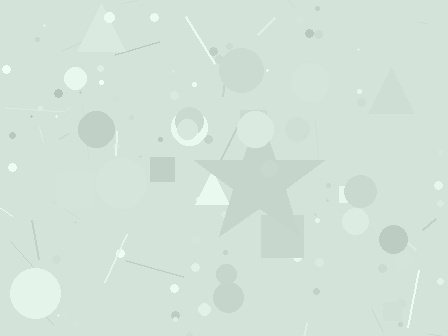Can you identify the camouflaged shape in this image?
The camouflaged shape is a star.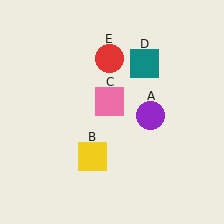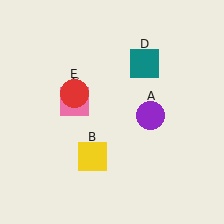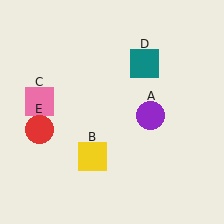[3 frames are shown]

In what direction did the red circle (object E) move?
The red circle (object E) moved down and to the left.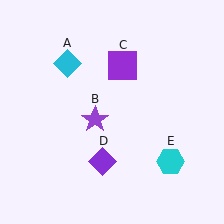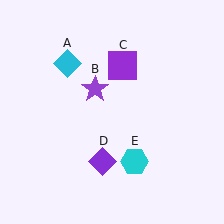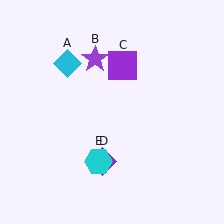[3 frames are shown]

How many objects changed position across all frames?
2 objects changed position: purple star (object B), cyan hexagon (object E).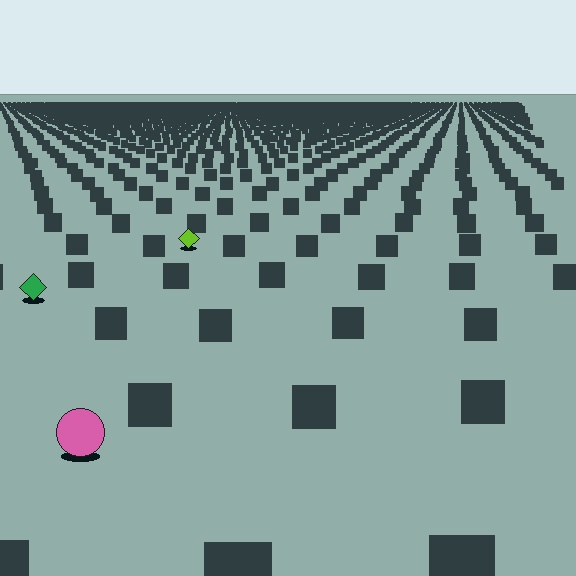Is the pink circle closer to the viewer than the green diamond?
Yes. The pink circle is closer — you can tell from the texture gradient: the ground texture is coarser near it.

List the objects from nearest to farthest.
From nearest to farthest: the pink circle, the green diamond, the lime diamond.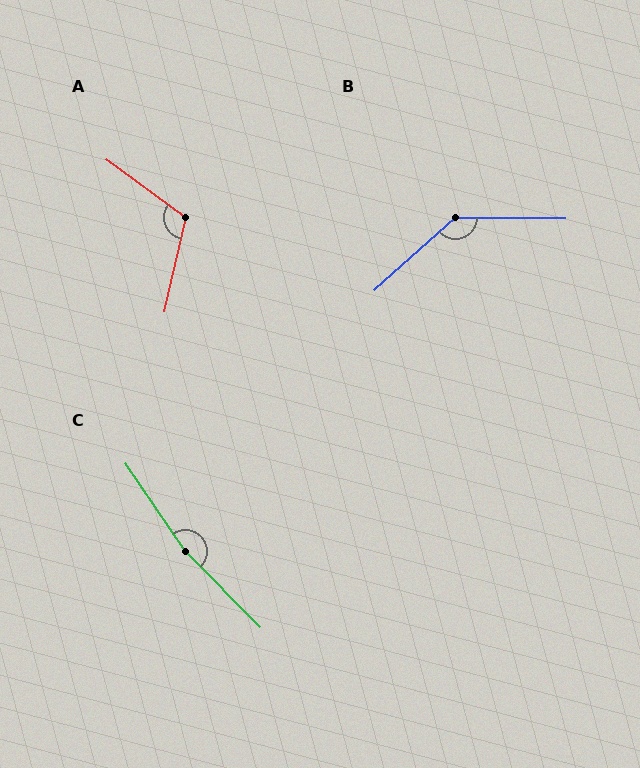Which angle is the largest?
C, at approximately 169 degrees.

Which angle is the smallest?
A, at approximately 114 degrees.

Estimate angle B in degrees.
Approximately 138 degrees.